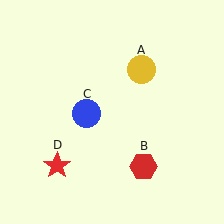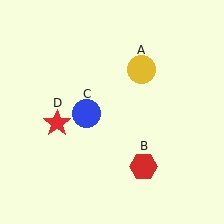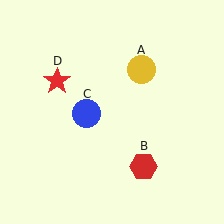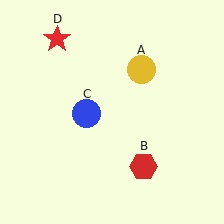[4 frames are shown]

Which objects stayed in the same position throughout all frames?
Yellow circle (object A) and red hexagon (object B) and blue circle (object C) remained stationary.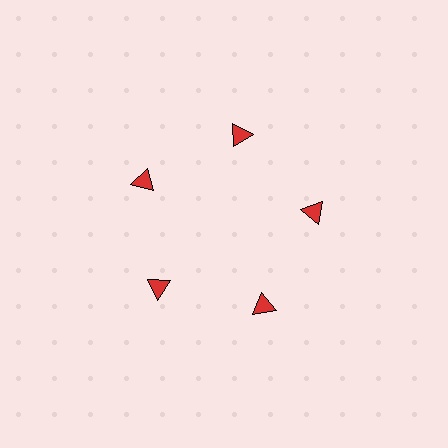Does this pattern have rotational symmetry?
Yes, this pattern has 5-fold rotational symmetry. It looks the same after rotating 72 degrees around the center.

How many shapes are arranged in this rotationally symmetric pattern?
There are 5 shapes, arranged in 5 groups of 1.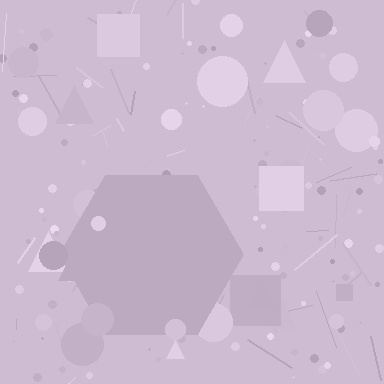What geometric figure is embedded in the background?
A hexagon is embedded in the background.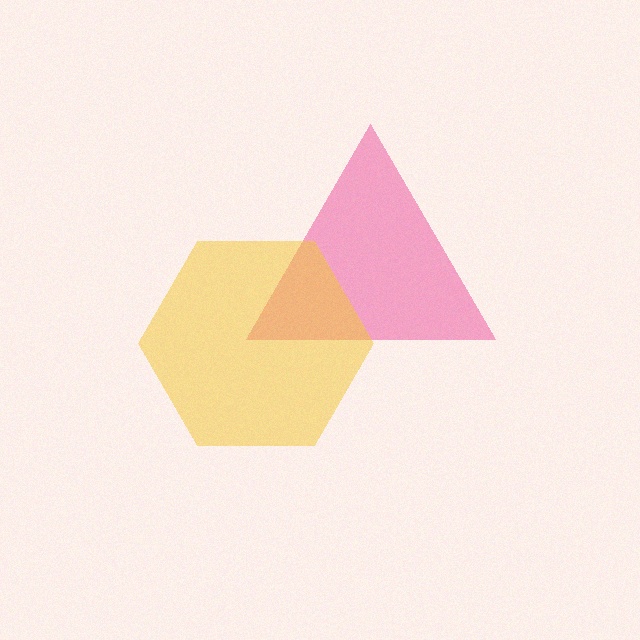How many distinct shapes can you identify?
There are 2 distinct shapes: a pink triangle, a yellow hexagon.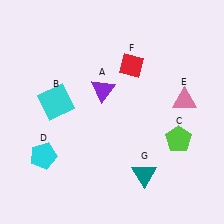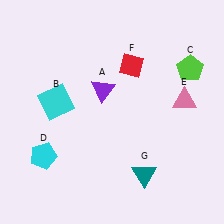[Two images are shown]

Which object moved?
The lime pentagon (C) moved up.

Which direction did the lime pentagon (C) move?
The lime pentagon (C) moved up.